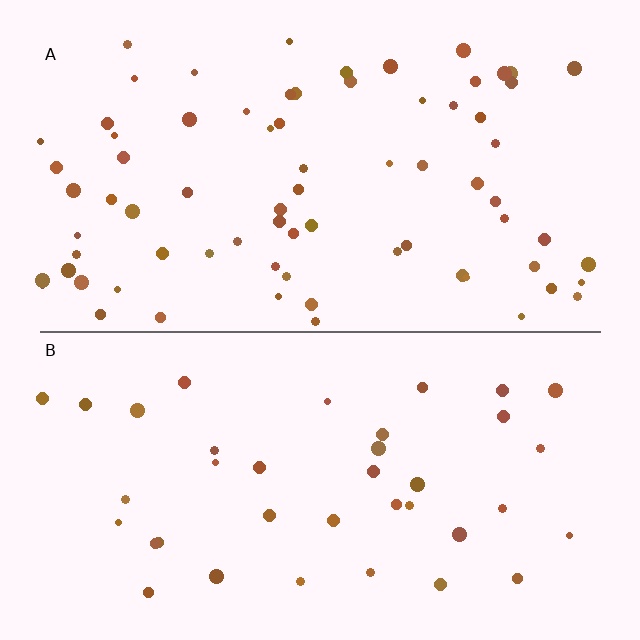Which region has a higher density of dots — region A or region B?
A (the top).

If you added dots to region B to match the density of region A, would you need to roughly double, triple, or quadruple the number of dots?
Approximately double.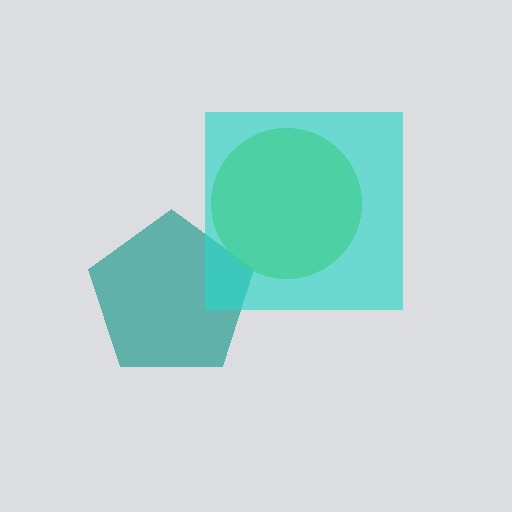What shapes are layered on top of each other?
The layered shapes are: a teal pentagon, a lime circle, a cyan square.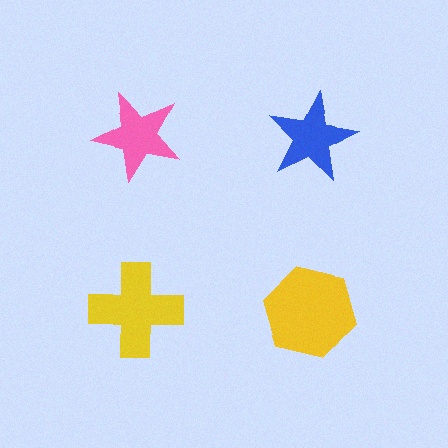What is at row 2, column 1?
A yellow cross.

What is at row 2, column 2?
A yellow hexagon.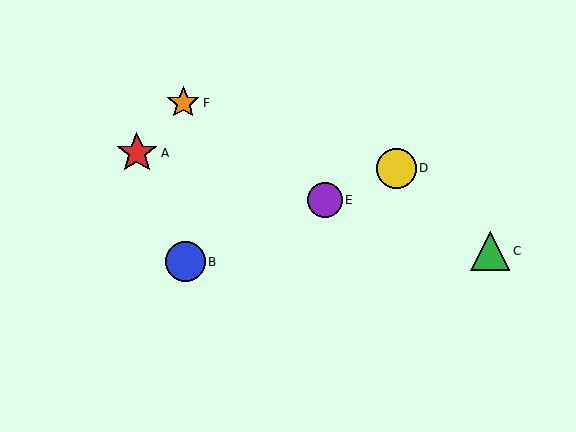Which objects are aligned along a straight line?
Objects B, D, E are aligned along a straight line.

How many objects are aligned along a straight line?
3 objects (B, D, E) are aligned along a straight line.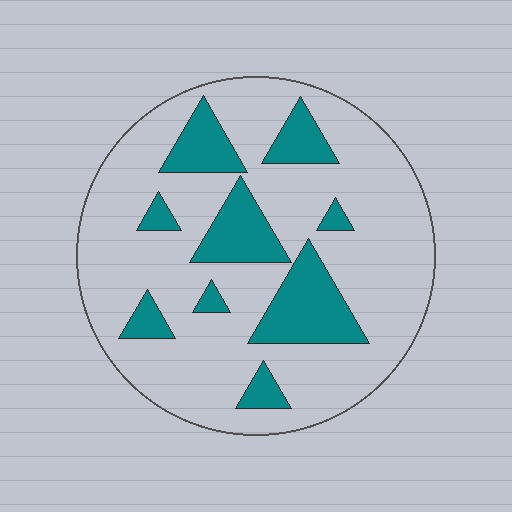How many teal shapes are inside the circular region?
9.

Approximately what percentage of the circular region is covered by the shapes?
Approximately 20%.